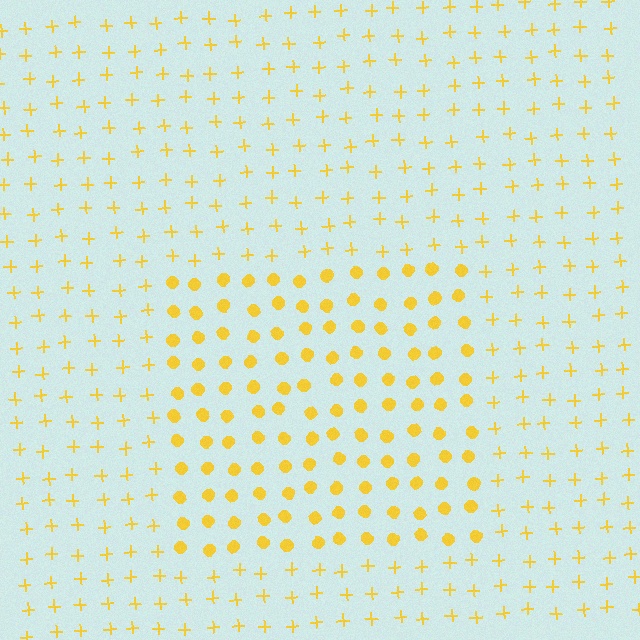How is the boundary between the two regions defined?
The boundary is defined by a change in element shape: circles inside vs. plus signs outside. All elements share the same color and spacing.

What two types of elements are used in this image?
The image uses circles inside the rectangle region and plus signs outside it.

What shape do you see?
I see a rectangle.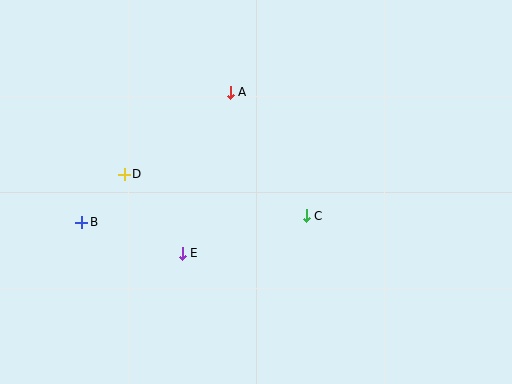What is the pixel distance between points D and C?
The distance between D and C is 187 pixels.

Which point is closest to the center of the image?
Point C at (306, 216) is closest to the center.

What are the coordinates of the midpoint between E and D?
The midpoint between E and D is at (153, 214).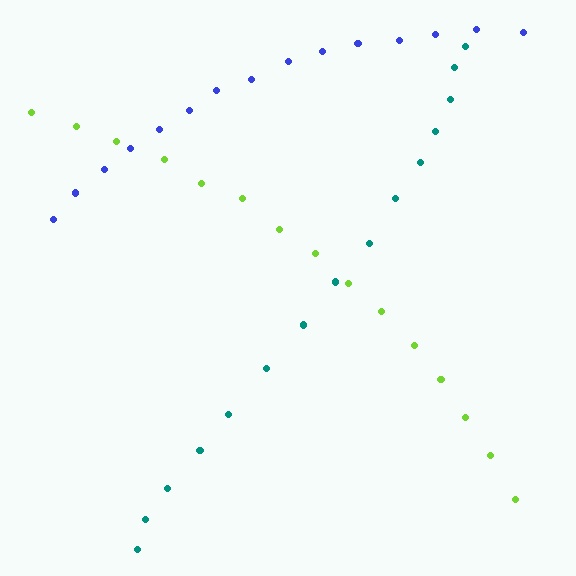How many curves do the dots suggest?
There are 3 distinct paths.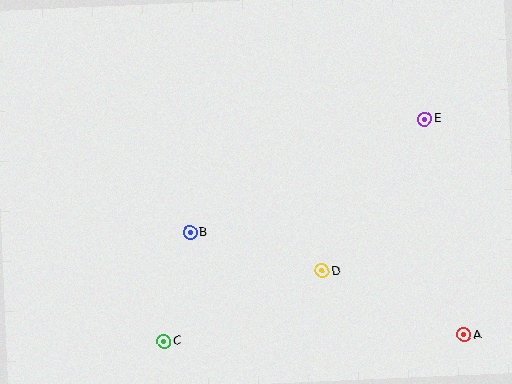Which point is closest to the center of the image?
Point B at (190, 233) is closest to the center.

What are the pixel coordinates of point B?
Point B is at (190, 233).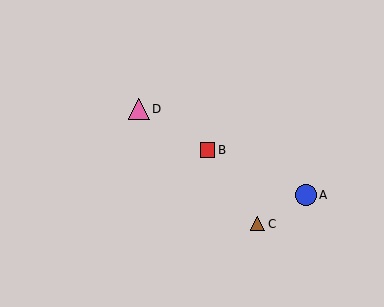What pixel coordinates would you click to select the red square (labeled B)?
Click at (207, 150) to select the red square B.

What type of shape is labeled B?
Shape B is a red square.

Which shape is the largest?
The pink triangle (labeled D) is the largest.